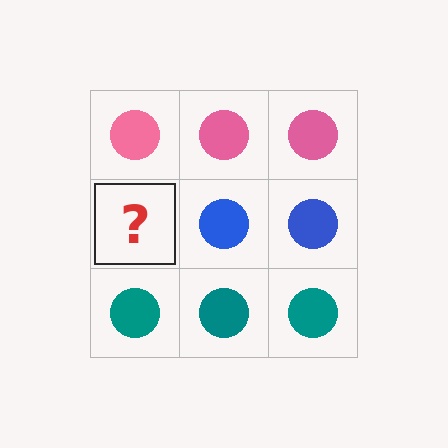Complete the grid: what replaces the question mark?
The question mark should be replaced with a blue circle.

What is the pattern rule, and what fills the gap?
The rule is that each row has a consistent color. The gap should be filled with a blue circle.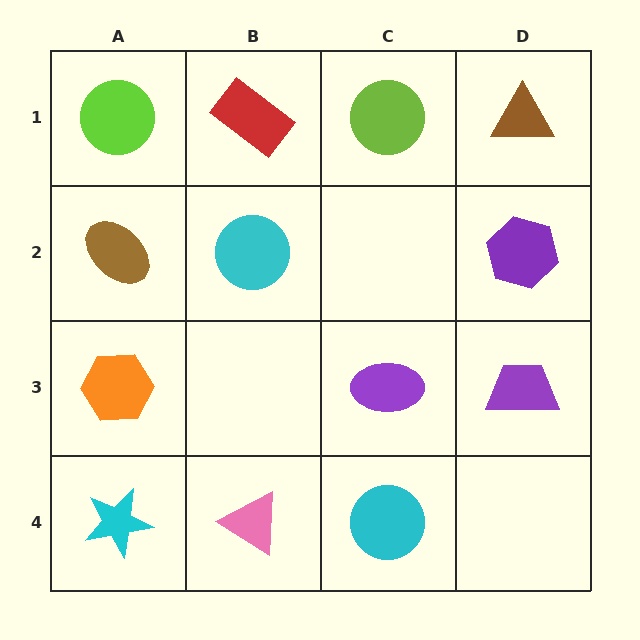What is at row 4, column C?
A cyan circle.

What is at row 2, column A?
A brown ellipse.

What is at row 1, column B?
A red rectangle.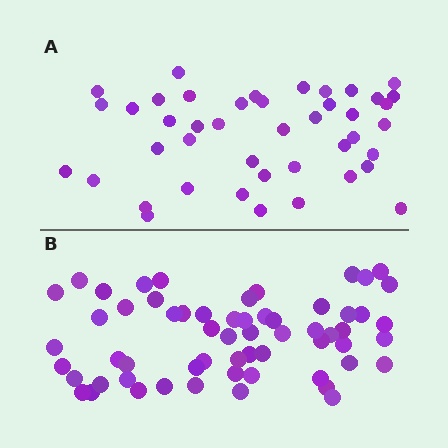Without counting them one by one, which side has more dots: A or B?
Region B (the bottom region) has more dots.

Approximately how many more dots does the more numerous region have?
Region B has approximately 15 more dots than region A.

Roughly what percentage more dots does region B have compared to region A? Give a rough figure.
About 40% more.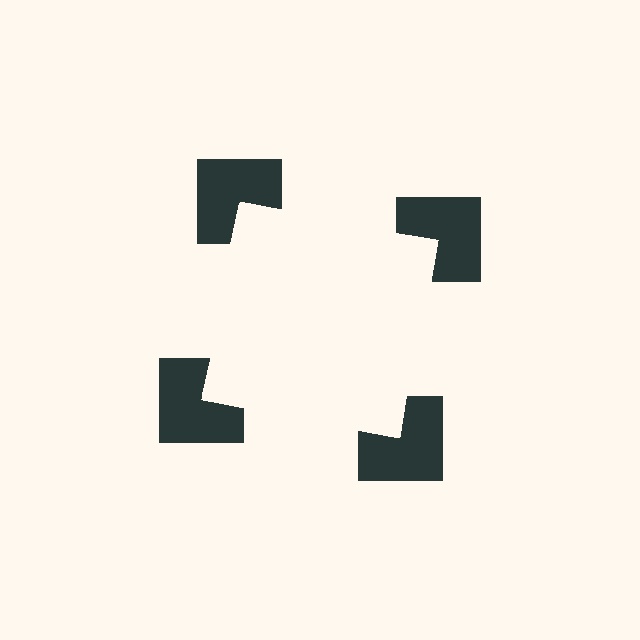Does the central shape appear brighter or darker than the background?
It typically appears slightly brighter than the background, even though no actual brightness change is drawn.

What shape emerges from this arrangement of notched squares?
An illusory square — its edges are inferred from the aligned wedge cuts in the notched squares, not physically drawn.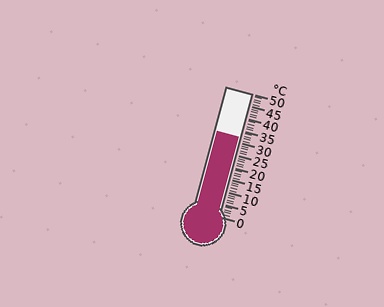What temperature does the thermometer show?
The thermometer shows approximately 32°C.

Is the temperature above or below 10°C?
The temperature is above 10°C.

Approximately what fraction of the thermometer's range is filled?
The thermometer is filled to approximately 65% of its range.